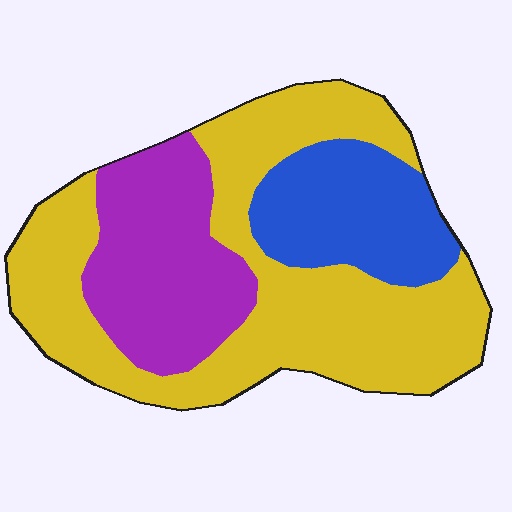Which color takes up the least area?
Blue, at roughly 20%.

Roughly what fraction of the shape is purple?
Purple covers around 25% of the shape.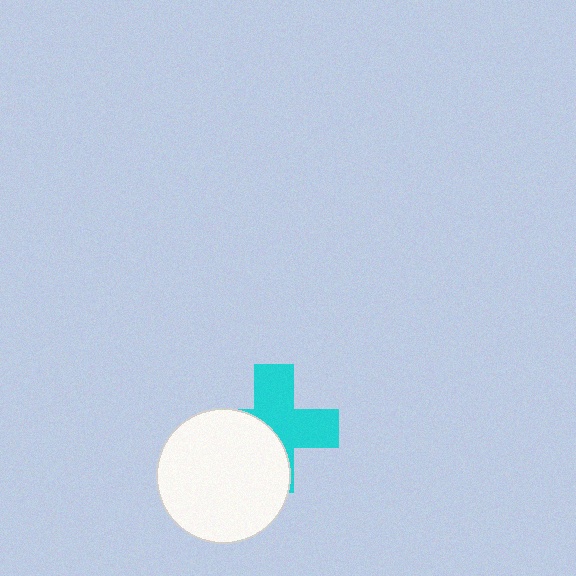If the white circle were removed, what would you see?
You would see the complete cyan cross.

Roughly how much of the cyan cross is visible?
About half of it is visible (roughly 55%).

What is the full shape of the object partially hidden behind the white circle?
The partially hidden object is a cyan cross.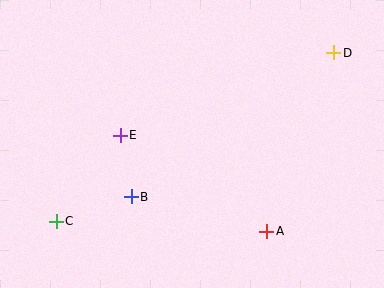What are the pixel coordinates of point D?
Point D is at (334, 53).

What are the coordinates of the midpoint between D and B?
The midpoint between D and B is at (233, 125).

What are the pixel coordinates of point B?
Point B is at (131, 197).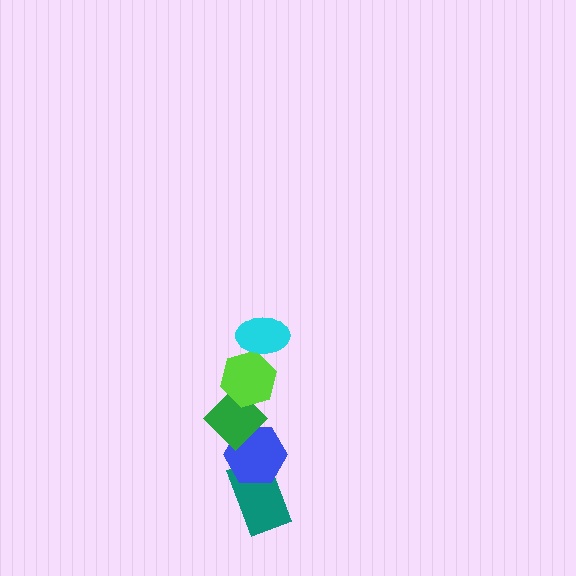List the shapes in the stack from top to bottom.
From top to bottom: the cyan ellipse, the lime hexagon, the green diamond, the blue hexagon, the teal rectangle.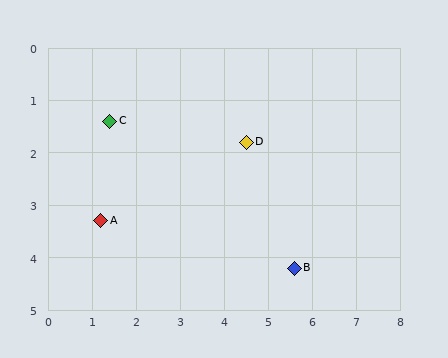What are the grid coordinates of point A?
Point A is at approximately (1.2, 3.3).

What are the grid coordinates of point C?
Point C is at approximately (1.4, 1.4).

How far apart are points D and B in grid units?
Points D and B are about 2.6 grid units apart.